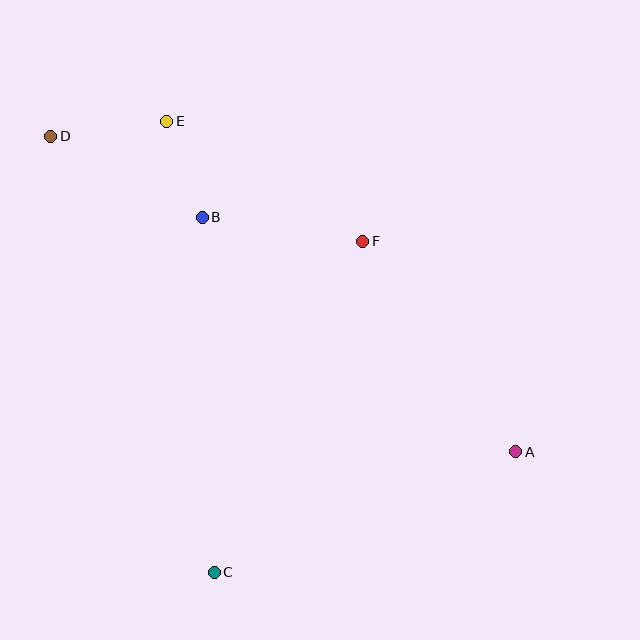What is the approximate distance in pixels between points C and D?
The distance between C and D is approximately 465 pixels.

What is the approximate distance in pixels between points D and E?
The distance between D and E is approximately 117 pixels.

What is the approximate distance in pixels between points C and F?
The distance between C and F is approximately 363 pixels.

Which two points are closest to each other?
Points B and E are closest to each other.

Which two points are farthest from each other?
Points A and D are farthest from each other.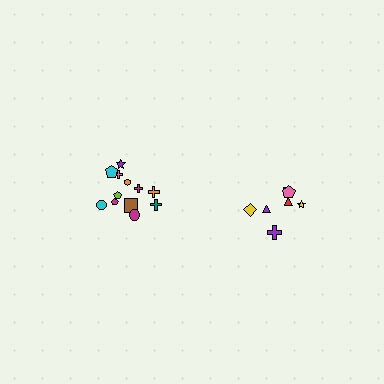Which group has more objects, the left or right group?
The left group.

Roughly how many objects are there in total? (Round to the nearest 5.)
Roughly 20 objects in total.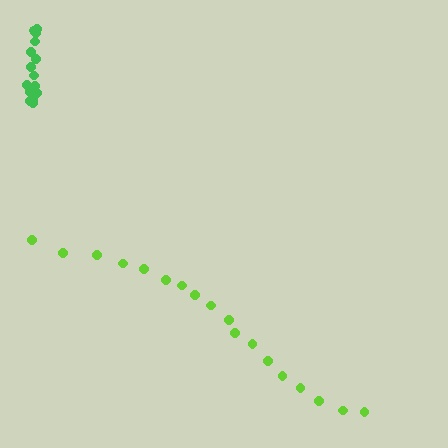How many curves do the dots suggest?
There are 2 distinct paths.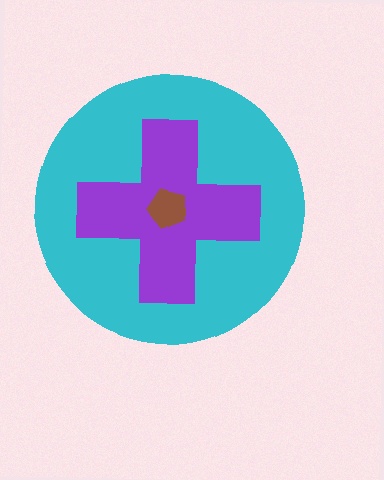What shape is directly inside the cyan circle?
The purple cross.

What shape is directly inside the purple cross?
The brown pentagon.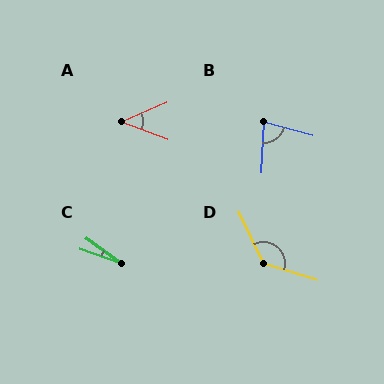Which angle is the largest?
D, at approximately 133 degrees.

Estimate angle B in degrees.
Approximately 77 degrees.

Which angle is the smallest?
C, at approximately 16 degrees.